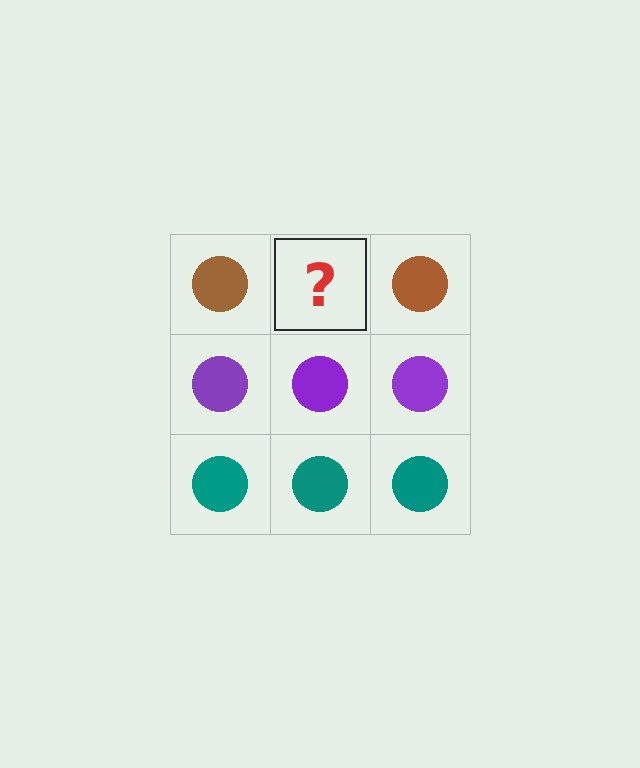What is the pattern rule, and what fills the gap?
The rule is that each row has a consistent color. The gap should be filled with a brown circle.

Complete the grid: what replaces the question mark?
The question mark should be replaced with a brown circle.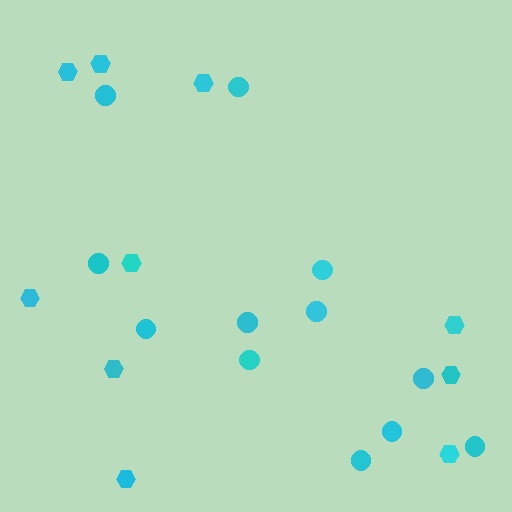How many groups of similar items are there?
There are 2 groups: one group of hexagons (10) and one group of circles (12).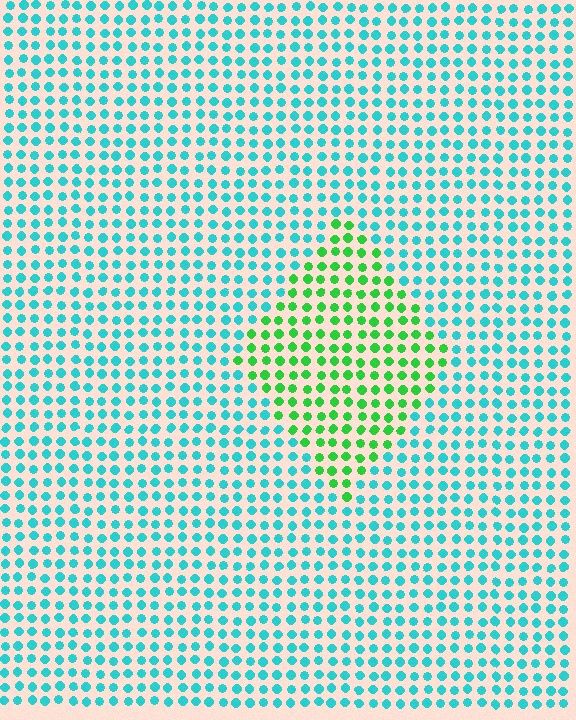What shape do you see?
I see a diamond.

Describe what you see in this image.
The image is filled with small cyan elements in a uniform arrangement. A diamond-shaped region is visible where the elements are tinted to a slightly different hue, forming a subtle color boundary.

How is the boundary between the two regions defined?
The boundary is defined purely by a slight shift in hue (about 53 degrees). Spacing, size, and orientation are identical on both sides.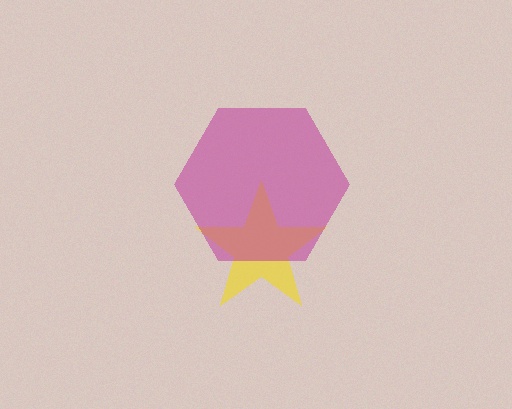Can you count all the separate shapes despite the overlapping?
Yes, there are 2 separate shapes.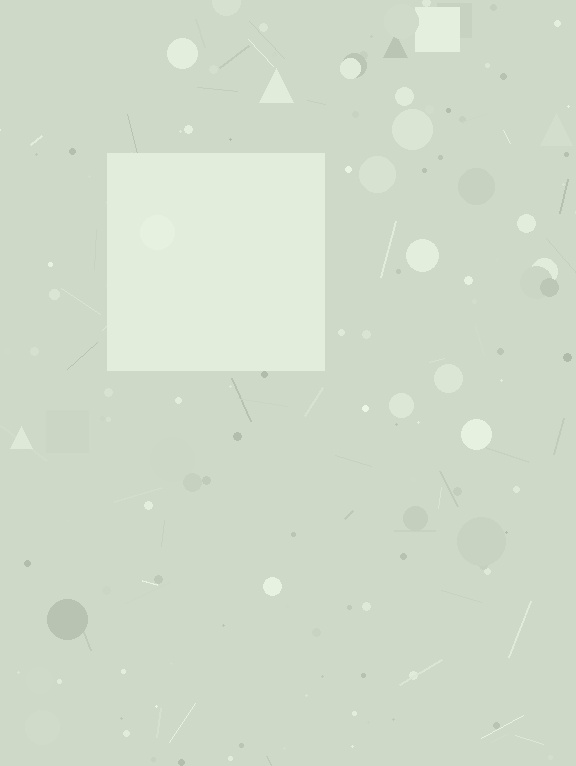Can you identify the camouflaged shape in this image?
The camouflaged shape is a square.